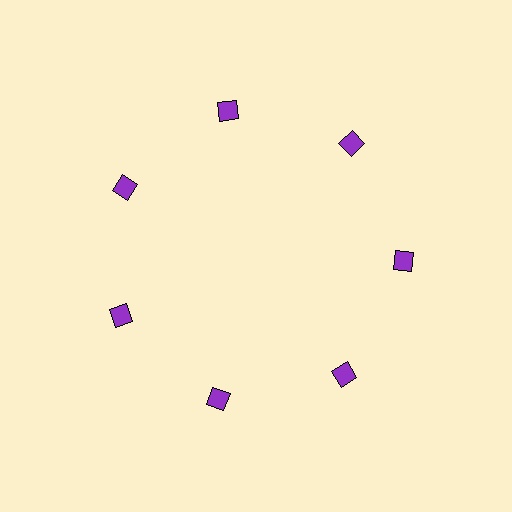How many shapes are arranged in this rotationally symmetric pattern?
There are 7 shapes, arranged in 7 groups of 1.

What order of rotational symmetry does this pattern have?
This pattern has 7-fold rotational symmetry.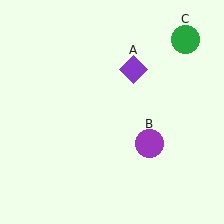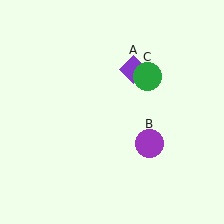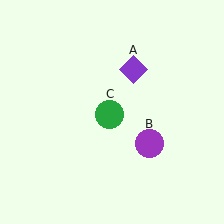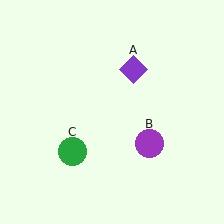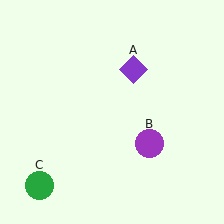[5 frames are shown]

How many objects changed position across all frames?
1 object changed position: green circle (object C).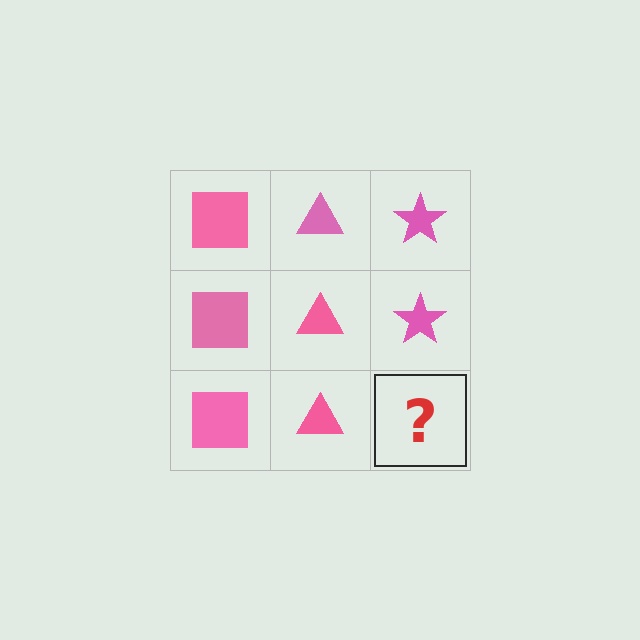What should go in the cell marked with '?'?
The missing cell should contain a pink star.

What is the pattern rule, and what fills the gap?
The rule is that each column has a consistent shape. The gap should be filled with a pink star.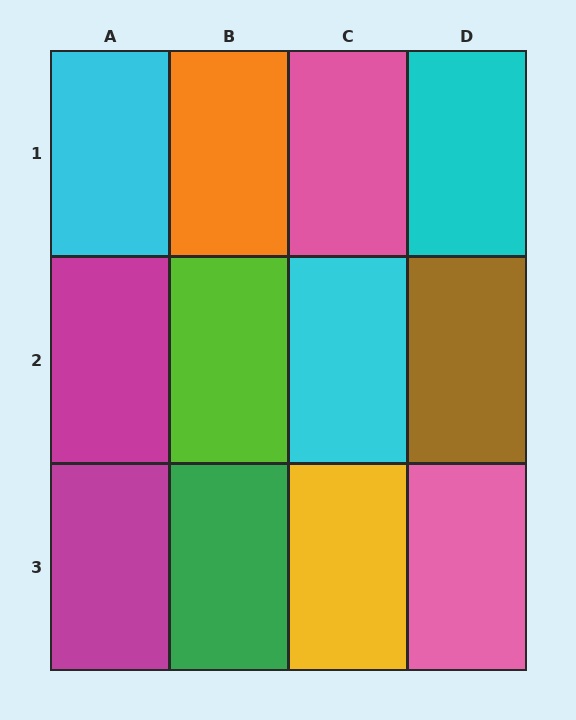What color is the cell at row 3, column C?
Yellow.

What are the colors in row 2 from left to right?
Magenta, lime, cyan, brown.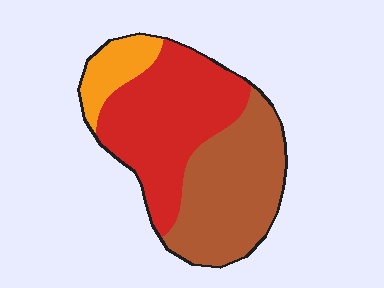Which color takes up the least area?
Orange, at roughly 10%.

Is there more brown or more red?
Red.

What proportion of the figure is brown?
Brown covers about 40% of the figure.